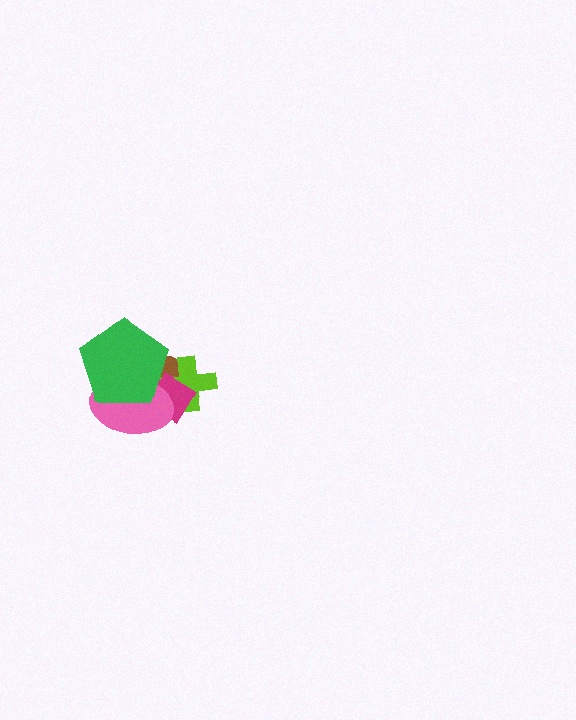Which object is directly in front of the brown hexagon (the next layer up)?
The lime cross is directly in front of the brown hexagon.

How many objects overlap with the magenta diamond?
4 objects overlap with the magenta diamond.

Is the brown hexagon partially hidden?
Yes, it is partially covered by another shape.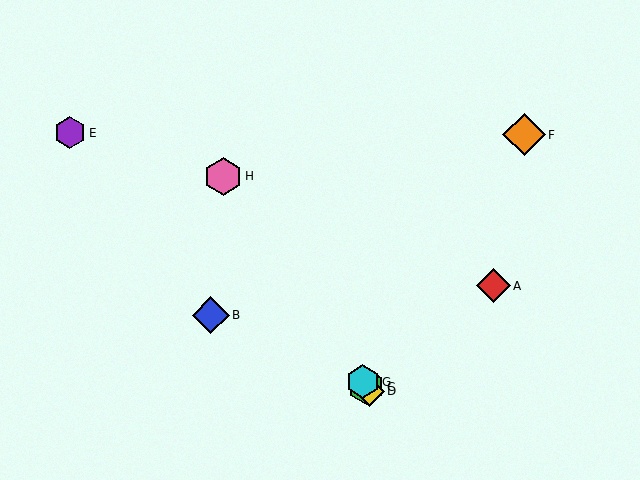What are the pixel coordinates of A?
Object A is at (493, 286).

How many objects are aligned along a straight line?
4 objects (C, D, G, H) are aligned along a straight line.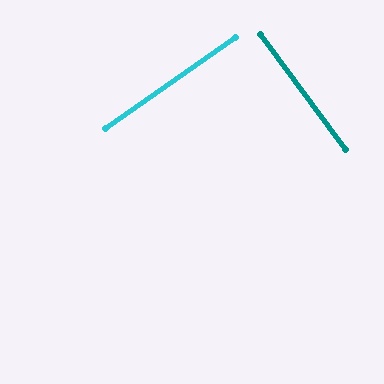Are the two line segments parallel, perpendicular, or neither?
Perpendicular — they meet at approximately 88°.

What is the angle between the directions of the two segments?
Approximately 88 degrees.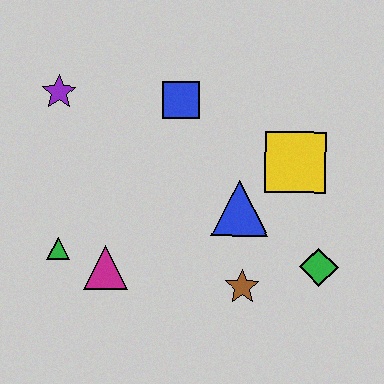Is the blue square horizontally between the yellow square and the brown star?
No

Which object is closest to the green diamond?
The brown star is closest to the green diamond.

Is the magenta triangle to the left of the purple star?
No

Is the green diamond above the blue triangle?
No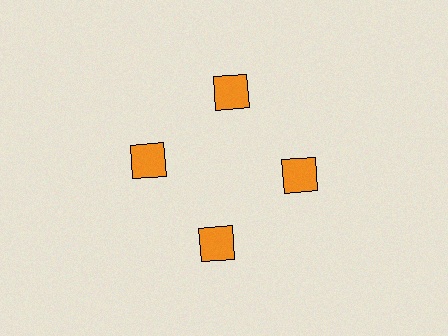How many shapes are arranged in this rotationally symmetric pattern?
There are 4 shapes, arranged in 4 groups of 1.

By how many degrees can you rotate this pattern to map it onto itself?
The pattern maps onto itself every 90 degrees of rotation.